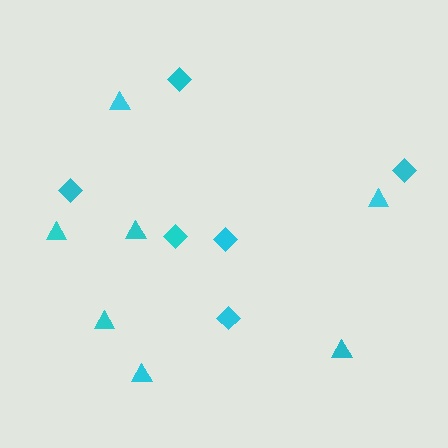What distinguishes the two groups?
There are 2 groups: one group of diamonds (6) and one group of triangles (7).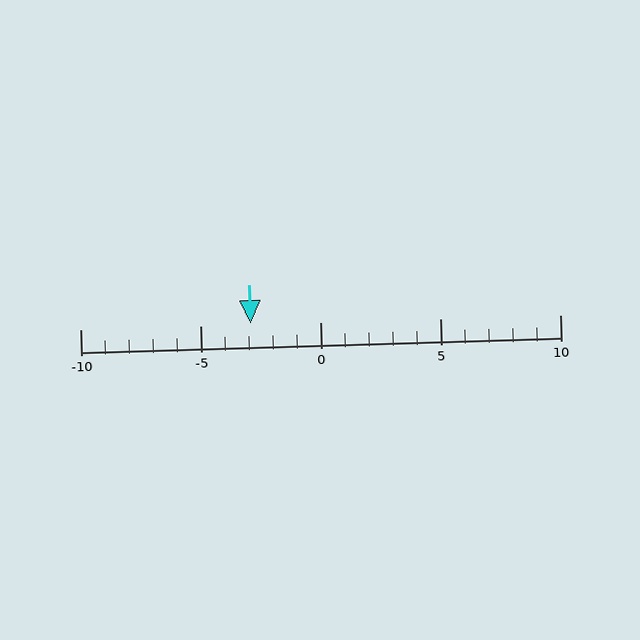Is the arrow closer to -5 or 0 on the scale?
The arrow is closer to -5.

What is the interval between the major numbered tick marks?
The major tick marks are spaced 5 units apart.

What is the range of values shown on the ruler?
The ruler shows values from -10 to 10.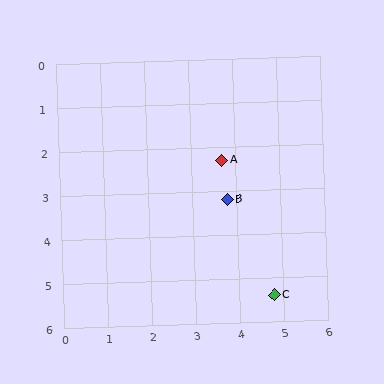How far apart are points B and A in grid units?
Points B and A are about 0.9 grid units apart.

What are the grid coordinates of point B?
Point B is at approximately (3.8, 3.2).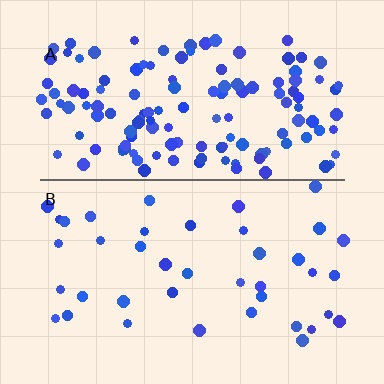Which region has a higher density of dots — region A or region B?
A (the top).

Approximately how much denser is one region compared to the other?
Approximately 3.4× — region A over region B.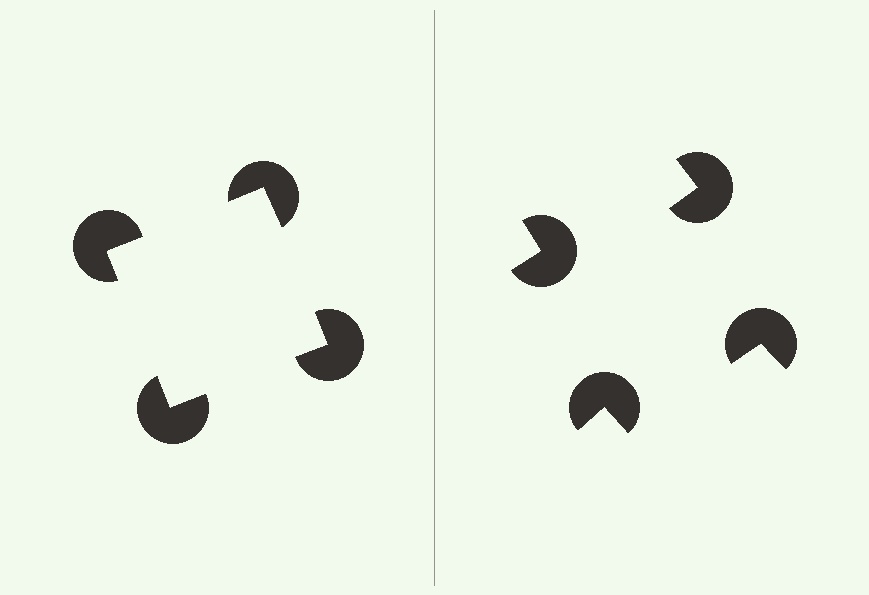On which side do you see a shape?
An illusory square appears on the left side. On the right side the wedge cuts are rotated, so no coherent shape forms.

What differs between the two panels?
The pac-man discs are positioned identically on both sides; only the wedge orientations differ. On the left they align to a square; on the right they are misaligned.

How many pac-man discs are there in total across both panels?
8 — 4 on each side.